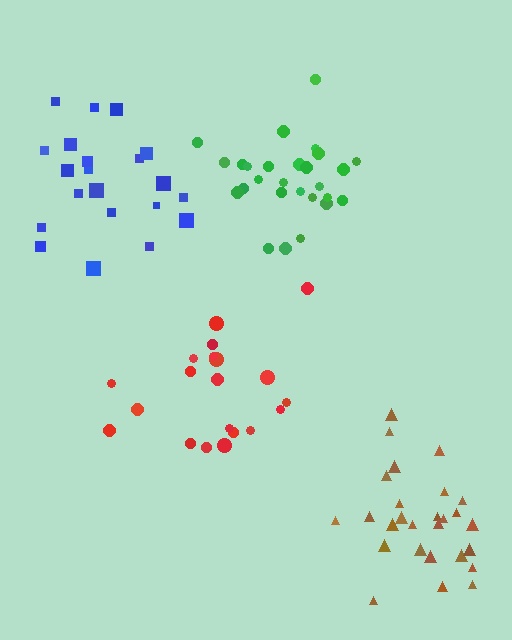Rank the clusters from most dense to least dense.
green, brown, blue, red.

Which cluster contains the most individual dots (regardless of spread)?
Green (27).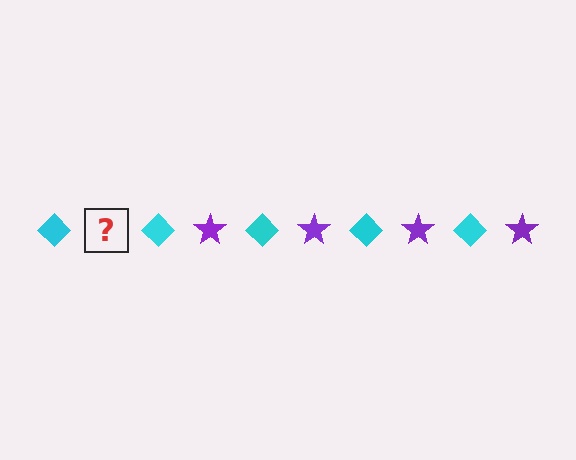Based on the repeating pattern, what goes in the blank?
The blank should be a purple star.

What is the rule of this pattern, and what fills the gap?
The rule is that the pattern alternates between cyan diamond and purple star. The gap should be filled with a purple star.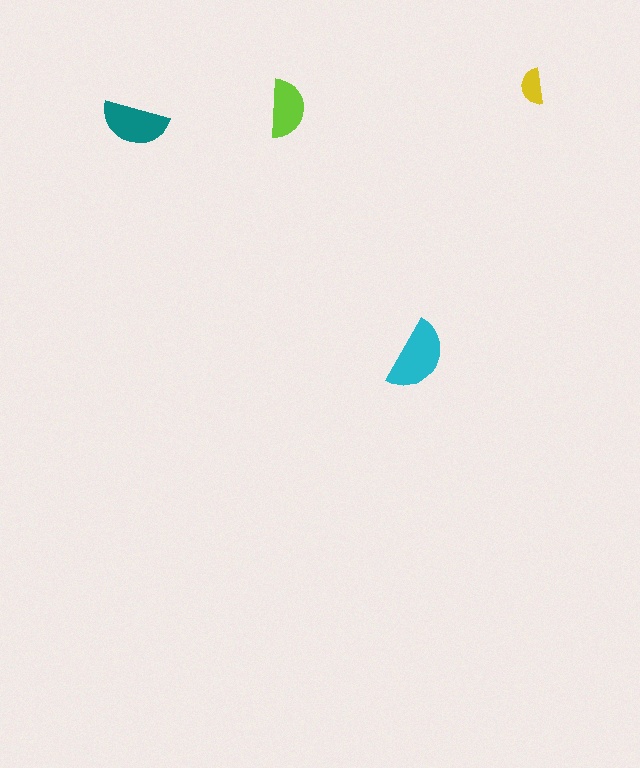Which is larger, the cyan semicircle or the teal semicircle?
The cyan one.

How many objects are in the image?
There are 4 objects in the image.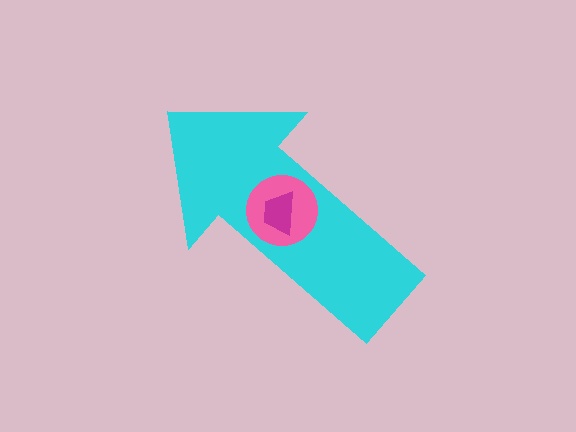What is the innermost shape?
The magenta trapezoid.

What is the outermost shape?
The cyan arrow.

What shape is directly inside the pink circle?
The magenta trapezoid.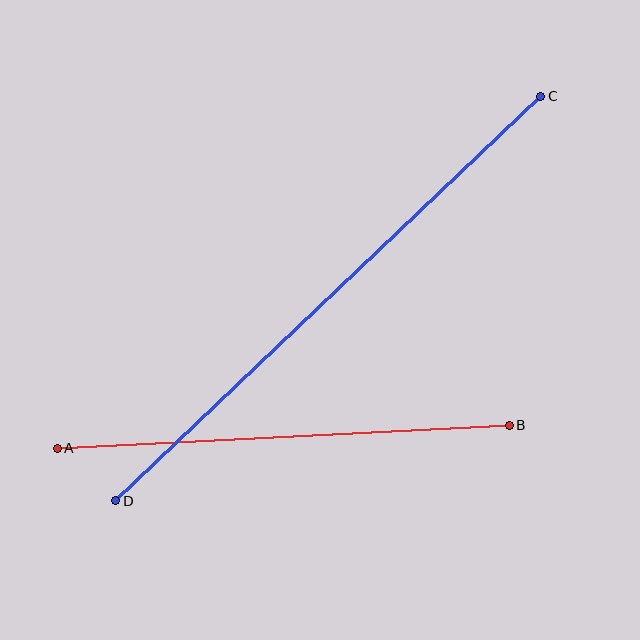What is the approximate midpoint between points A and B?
The midpoint is at approximately (283, 437) pixels.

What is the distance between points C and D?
The distance is approximately 587 pixels.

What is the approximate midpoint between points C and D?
The midpoint is at approximately (328, 298) pixels.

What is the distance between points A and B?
The distance is approximately 453 pixels.